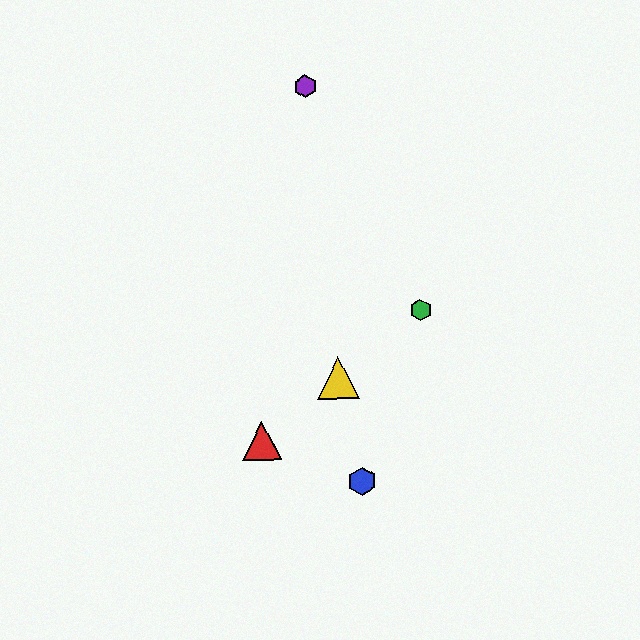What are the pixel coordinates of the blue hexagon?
The blue hexagon is at (362, 481).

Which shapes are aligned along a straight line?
The red triangle, the green hexagon, the yellow triangle are aligned along a straight line.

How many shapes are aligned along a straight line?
3 shapes (the red triangle, the green hexagon, the yellow triangle) are aligned along a straight line.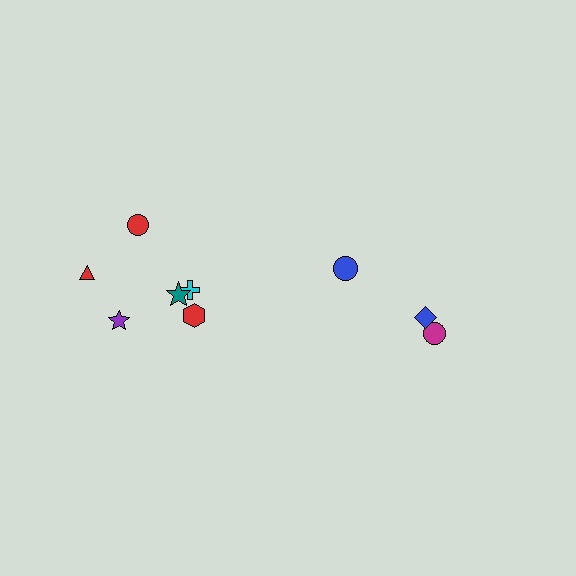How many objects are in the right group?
There are 3 objects.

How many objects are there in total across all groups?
There are 9 objects.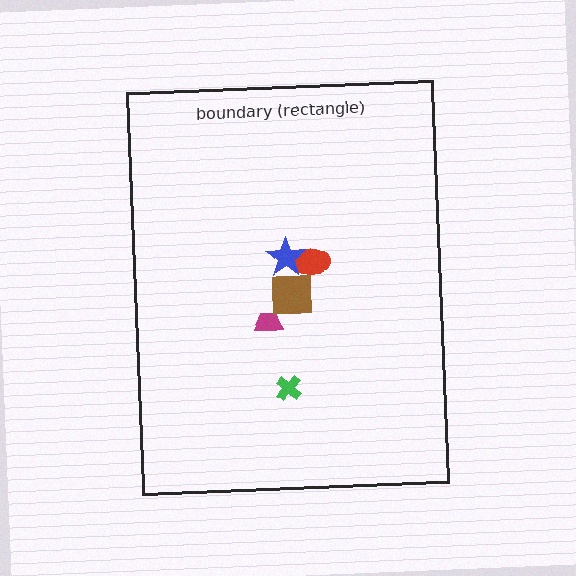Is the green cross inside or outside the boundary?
Inside.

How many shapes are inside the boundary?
5 inside, 0 outside.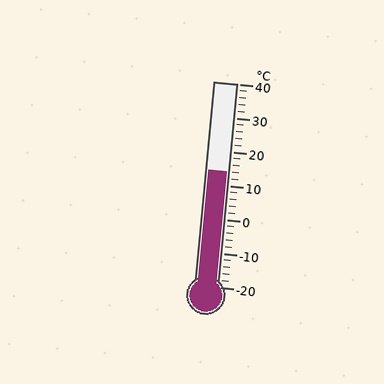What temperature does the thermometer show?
The thermometer shows approximately 14°C.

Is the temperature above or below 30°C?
The temperature is below 30°C.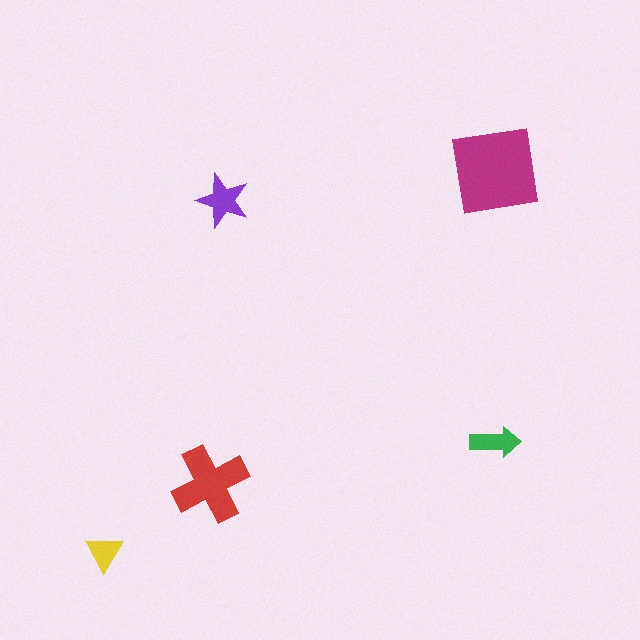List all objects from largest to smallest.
The magenta square, the red cross, the purple star, the green arrow, the yellow triangle.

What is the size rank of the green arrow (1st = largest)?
4th.